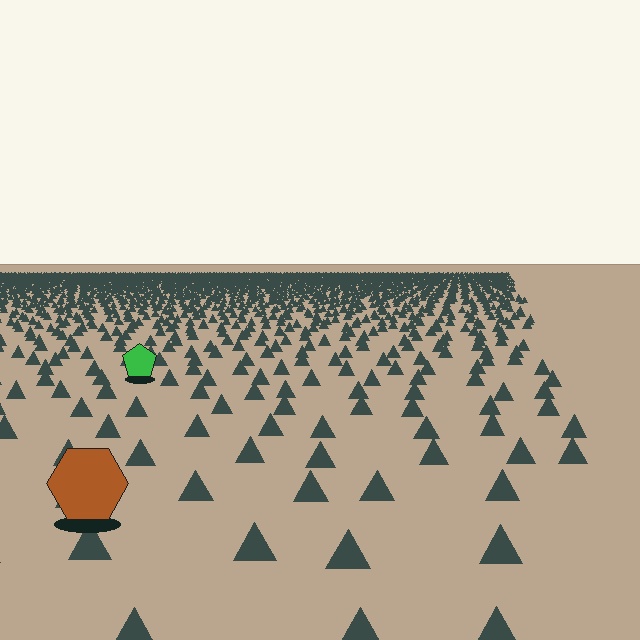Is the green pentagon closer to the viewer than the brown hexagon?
No. The brown hexagon is closer — you can tell from the texture gradient: the ground texture is coarser near it.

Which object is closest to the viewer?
The brown hexagon is closest. The texture marks near it are larger and more spread out.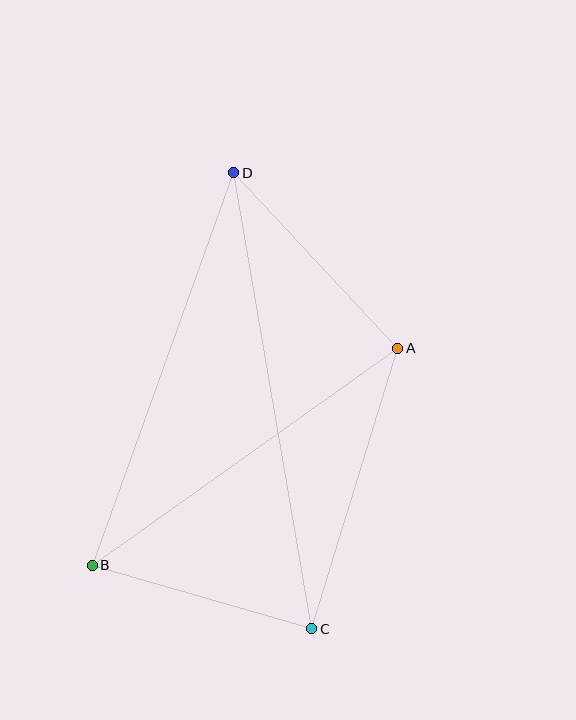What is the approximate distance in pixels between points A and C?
The distance between A and C is approximately 294 pixels.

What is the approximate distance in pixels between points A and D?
The distance between A and D is approximately 240 pixels.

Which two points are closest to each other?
Points B and C are closest to each other.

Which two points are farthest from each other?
Points C and D are farthest from each other.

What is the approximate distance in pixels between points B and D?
The distance between B and D is approximately 417 pixels.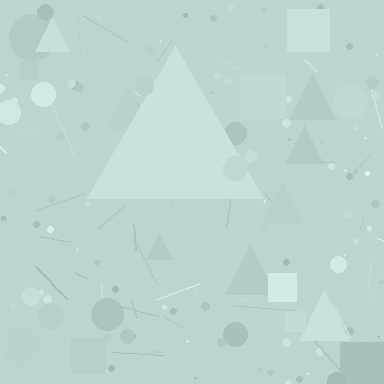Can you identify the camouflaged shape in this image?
The camouflaged shape is a triangle.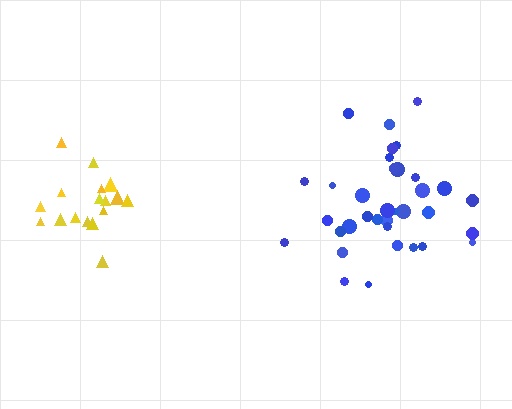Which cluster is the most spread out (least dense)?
Blue.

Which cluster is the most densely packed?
Yellow.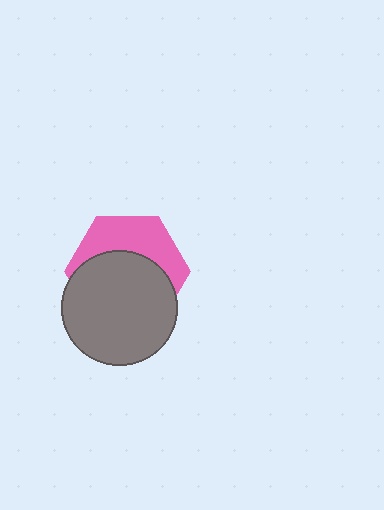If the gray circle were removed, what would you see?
You would see the complete pink hexagon.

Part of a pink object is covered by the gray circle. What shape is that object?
It is a hexagon.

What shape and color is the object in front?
The object in front is a gray circle.